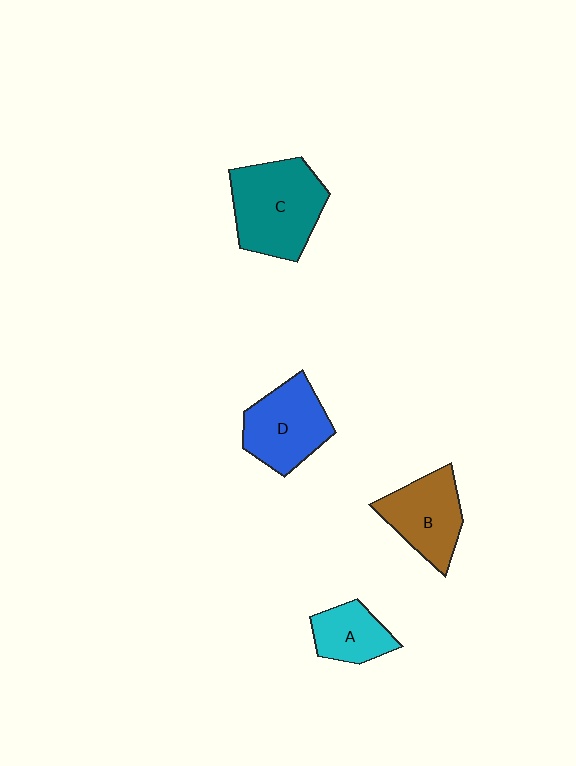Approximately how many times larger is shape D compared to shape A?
Approximately 1.5 times.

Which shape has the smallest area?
Shape A (cyan).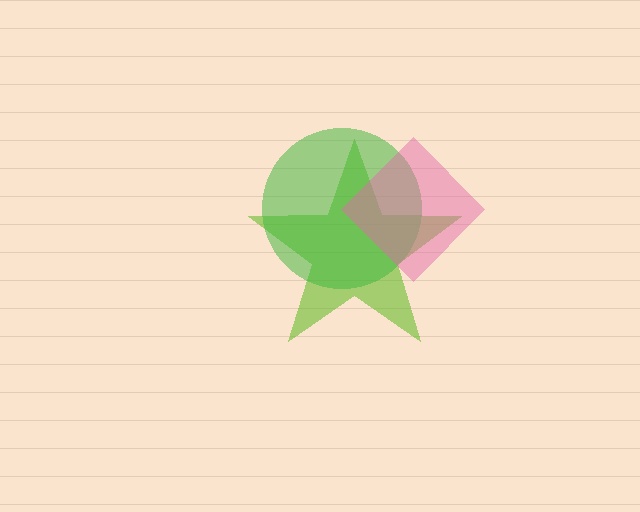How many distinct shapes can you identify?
There are 3 distinct shapes: a lime star, a green circle, a pink diamond.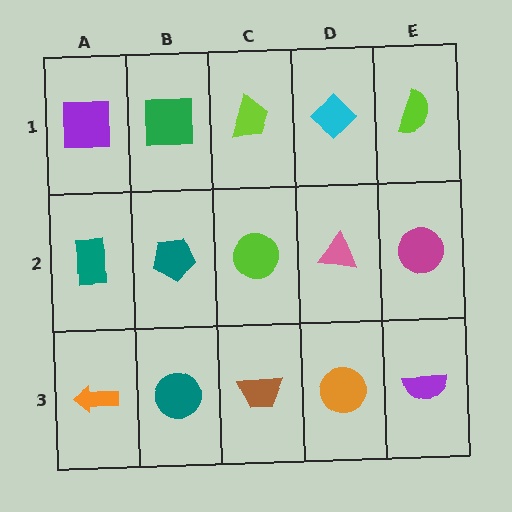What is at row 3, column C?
A brown trapezoid.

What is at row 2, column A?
A teal rectangle.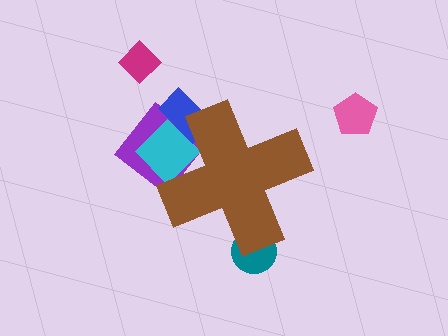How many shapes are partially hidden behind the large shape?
4 shapes are partially hidden.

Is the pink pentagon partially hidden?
No, the pink pentagon is fully visible.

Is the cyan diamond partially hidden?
Yes, the cyan diamond is partially hidden behind the brown cross.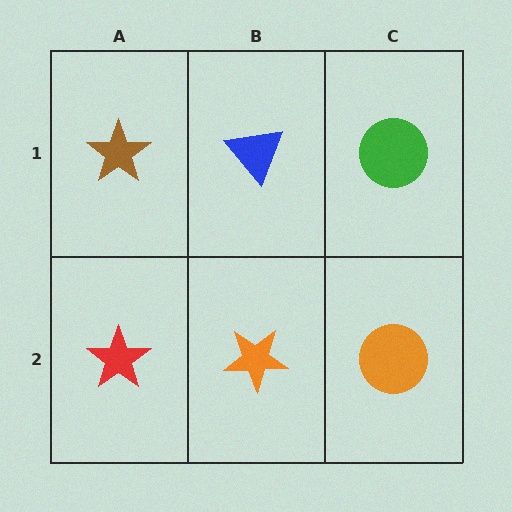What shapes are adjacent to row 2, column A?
A brown star (row 1, column A), an orange star (row 2, column B).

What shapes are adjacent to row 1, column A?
A red star (row 2, column A), a blue triangle (row 1, column B).